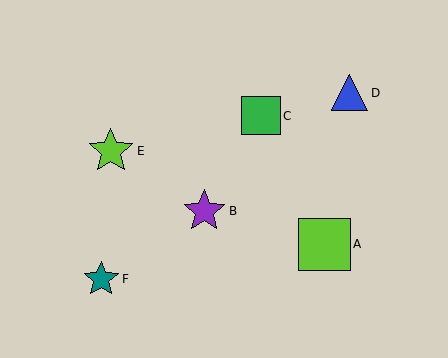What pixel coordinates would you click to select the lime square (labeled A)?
Click at (324, 244) to select the lime square A.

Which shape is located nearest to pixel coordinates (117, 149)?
The lime star (labeled E) at (111, 151) is nearest to that location.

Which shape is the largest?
The lime square (labeled A) is the largest.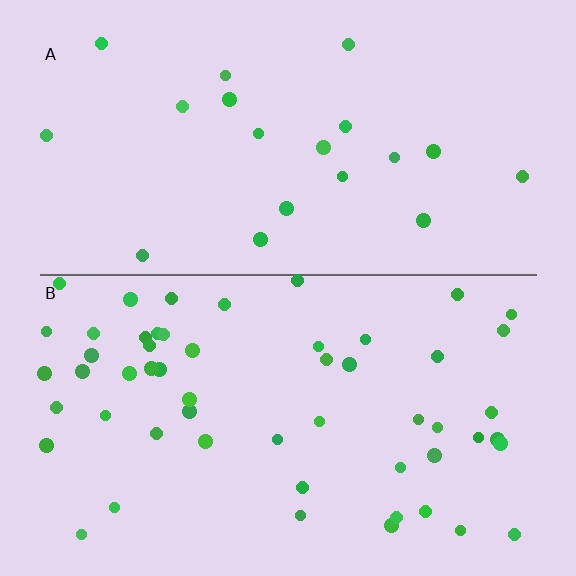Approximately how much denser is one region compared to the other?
Approximately 2.7× — region B over region A.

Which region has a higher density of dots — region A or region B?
B (the bottom).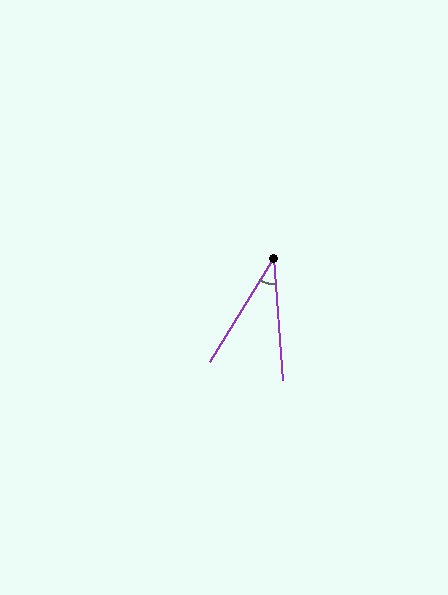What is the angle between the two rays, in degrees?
Approximately 36 degrees.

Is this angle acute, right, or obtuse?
It is acute.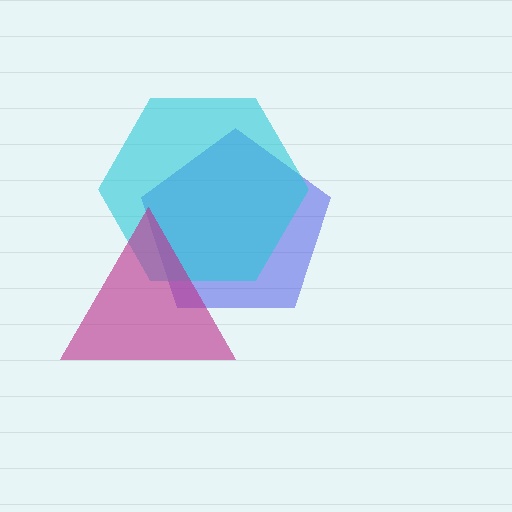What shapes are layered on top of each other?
The layered shapes are: a blue pentagon, a cyan hexagon, a magenta triangle.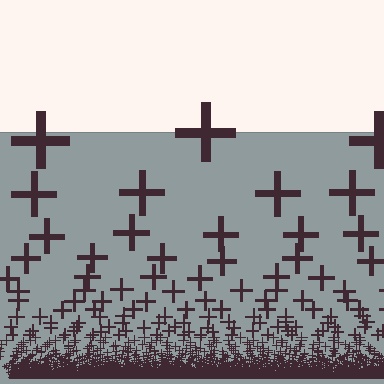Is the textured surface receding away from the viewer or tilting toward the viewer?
The surface appears to tilt toward the viewer. Texture elements get larger and sparser toward the top.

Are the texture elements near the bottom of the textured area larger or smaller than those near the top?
Smaller. The gradient is inverted — elements near the bottom are smaller and denser.